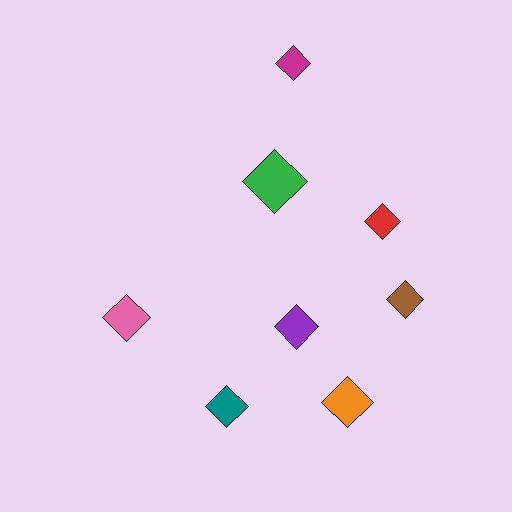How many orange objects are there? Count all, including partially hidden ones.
There is 1 orange object.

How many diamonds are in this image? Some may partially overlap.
There are 8 diamonds.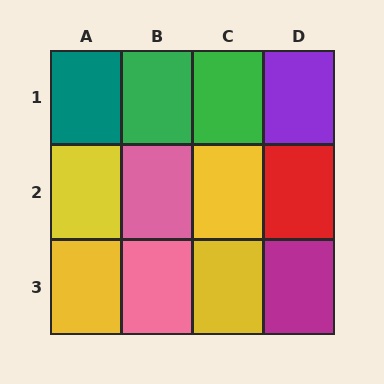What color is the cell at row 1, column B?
Green.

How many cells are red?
1 cell is red.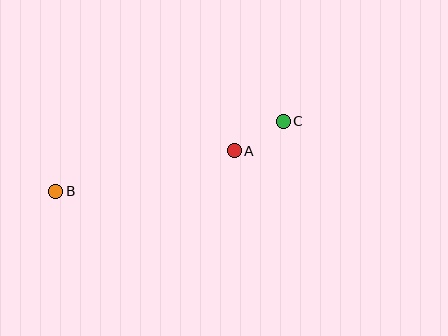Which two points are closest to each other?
Points A and C are closest to each other.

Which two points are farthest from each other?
Points B and C are farthest from each other.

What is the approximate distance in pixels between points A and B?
The distance between A and B is approximately 183 pixels.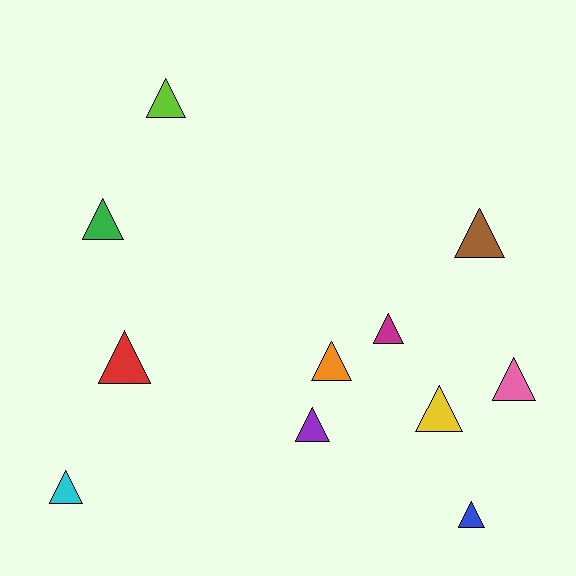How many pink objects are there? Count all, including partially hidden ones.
There is 1 pink object.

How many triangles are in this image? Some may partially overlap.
There are 11 triangles.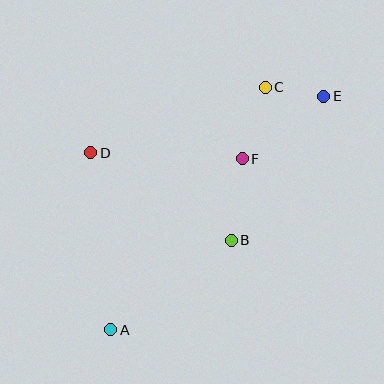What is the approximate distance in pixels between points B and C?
The distance between B and C is approximately 156 pixels.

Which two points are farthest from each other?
Points A and E are farthest from each other.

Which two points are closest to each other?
Points C and E are closest to each other.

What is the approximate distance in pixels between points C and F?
The distance between C and F is approximately 75 pixels.